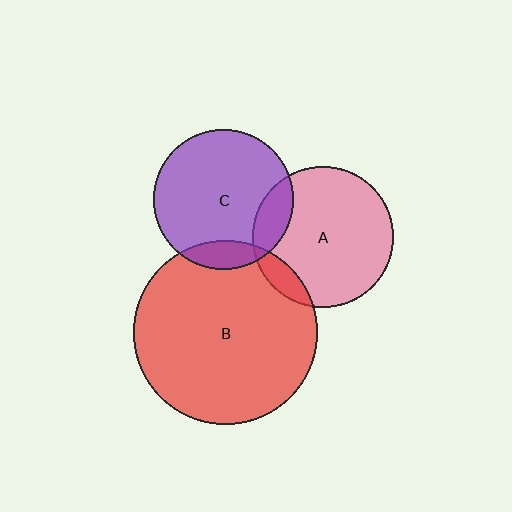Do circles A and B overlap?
Yes.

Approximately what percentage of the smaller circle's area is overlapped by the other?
Approximately 10%.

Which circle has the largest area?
Circle B (red).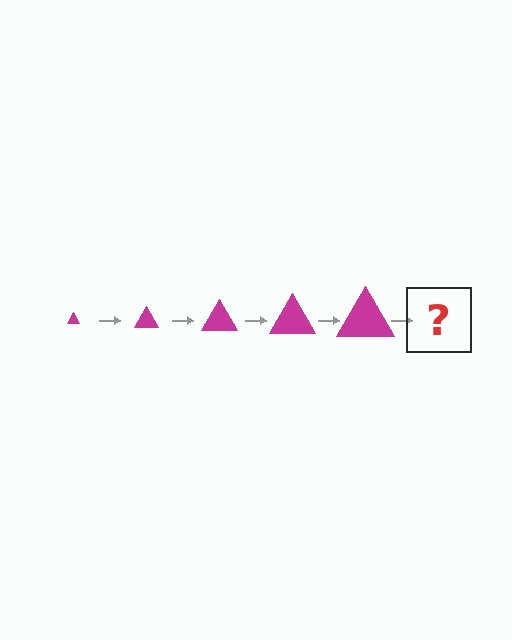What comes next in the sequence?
The next element should be a magenta triangle, larger than the previous one.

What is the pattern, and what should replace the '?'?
The pattern is that the triangle gets progressively larger each step. The '?' should be a magenta triangle, larger than the previous one.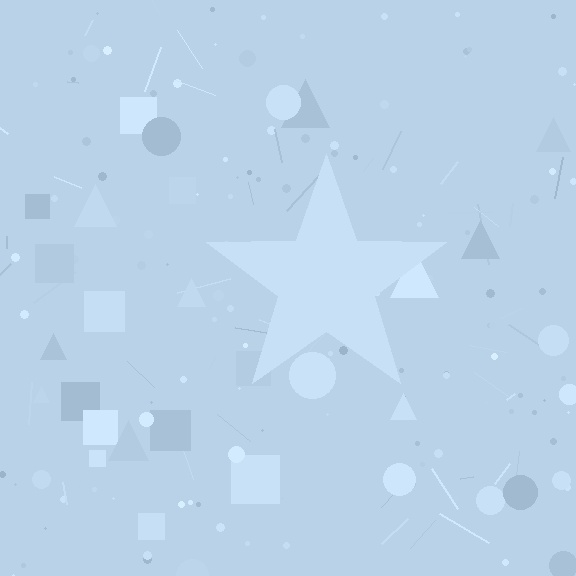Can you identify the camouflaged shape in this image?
The camouflaged shape is a star.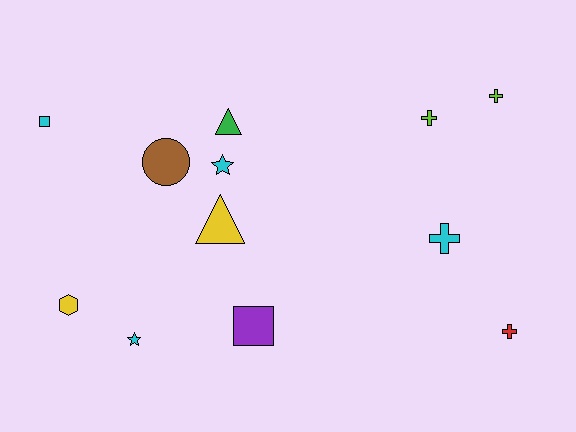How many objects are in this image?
There are 12 objects.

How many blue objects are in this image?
There are no blue objects.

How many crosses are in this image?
There are 4 crosses.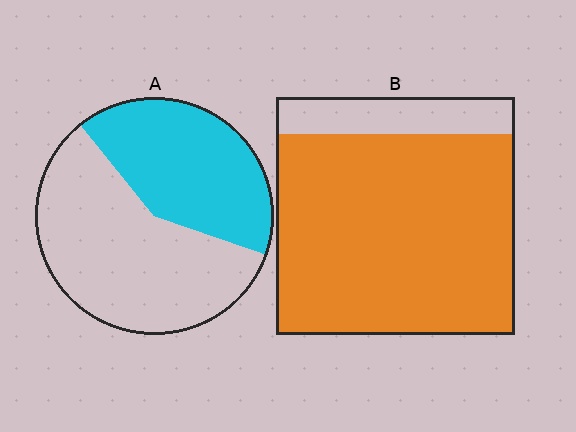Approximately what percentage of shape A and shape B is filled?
A is approximately 40% and B is approximately 85%.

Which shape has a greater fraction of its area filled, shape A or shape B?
Shape B.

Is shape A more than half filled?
No.